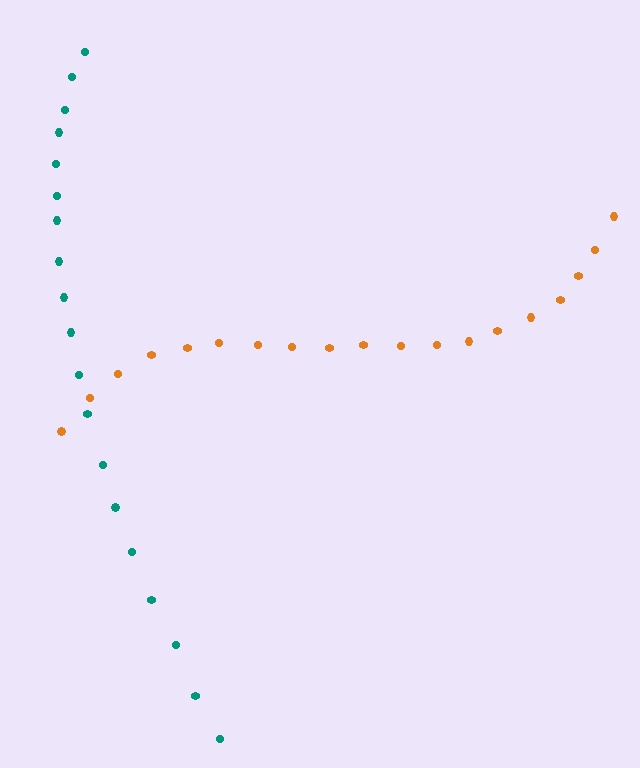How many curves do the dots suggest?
There are 2 distinct paths.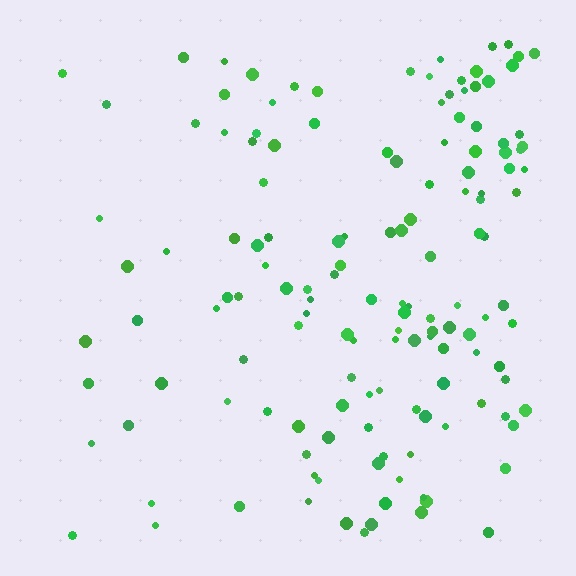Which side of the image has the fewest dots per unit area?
The left.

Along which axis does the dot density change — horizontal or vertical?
Horizontal.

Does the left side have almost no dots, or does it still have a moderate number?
Still a moderate number, just noticeably fewer than the right.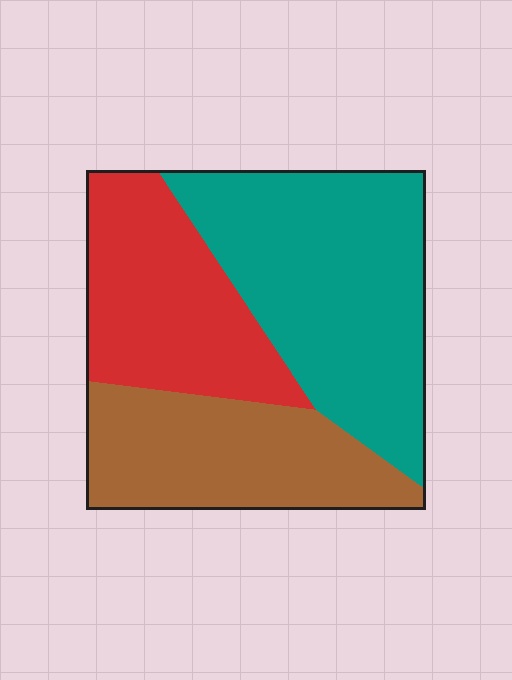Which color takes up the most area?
Teal, at roughly 45%.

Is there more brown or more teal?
Teal.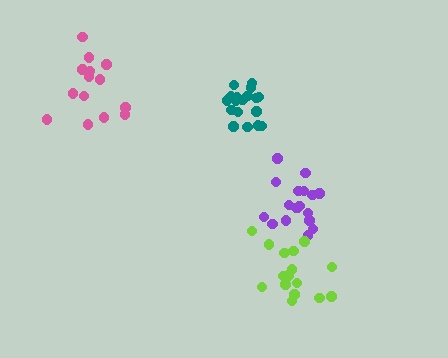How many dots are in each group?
Group 1: 18 dots, Group 2: 14 dots, Group 3: 18 dots, Group 4: 16 dots (66 total).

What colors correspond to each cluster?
The clusters are colored: purple, pink, teal, lime.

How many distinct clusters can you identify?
There are 4 distinct clusters.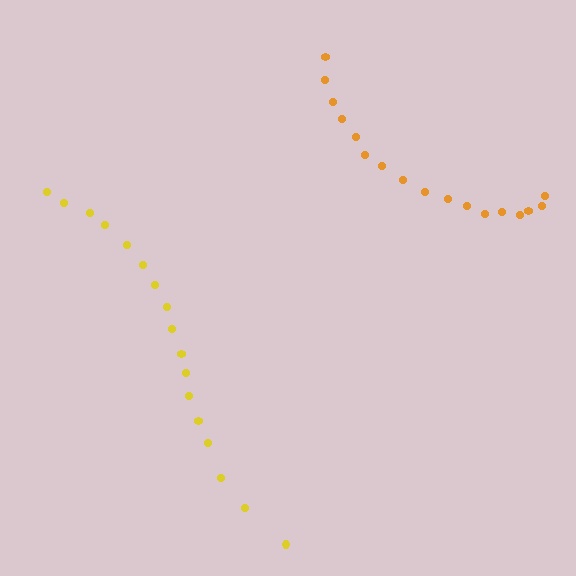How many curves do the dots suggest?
There are 2 distinct paths.